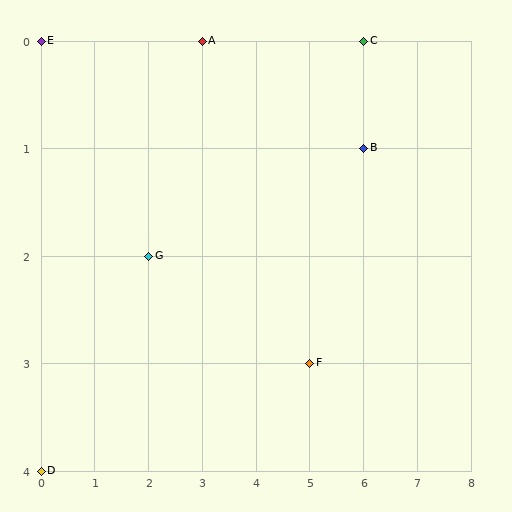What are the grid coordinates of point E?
Point E is at grid coordinates (0, 0).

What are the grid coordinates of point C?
Point C is at grid coordinates (6, 0).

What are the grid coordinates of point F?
Point F is at grid coordinates (5, 3).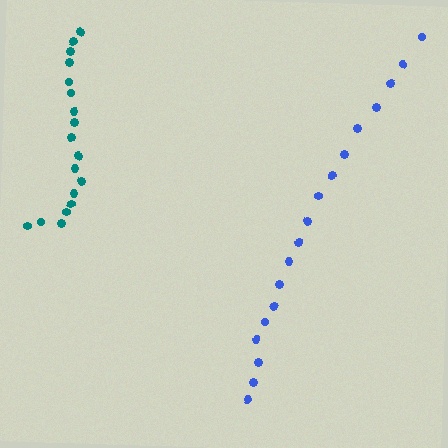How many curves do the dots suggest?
There are 2 distinct paths.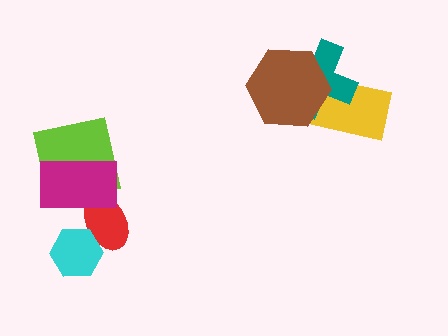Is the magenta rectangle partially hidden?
No, no other shape covers it.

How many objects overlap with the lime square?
1 object overlaps with the lime square.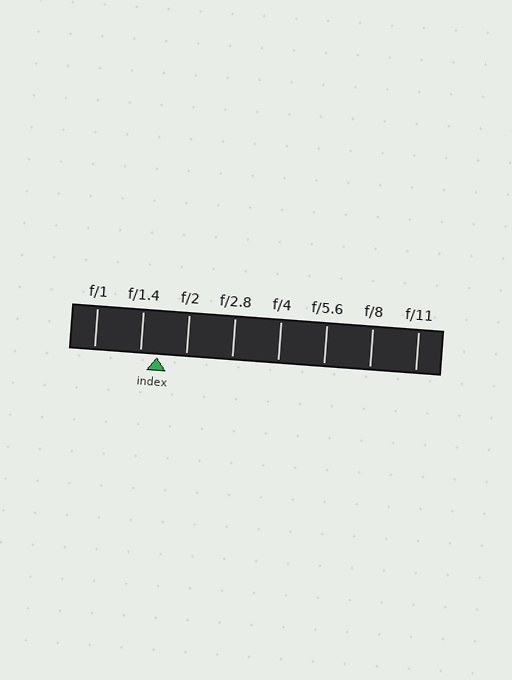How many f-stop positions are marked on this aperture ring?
There are 8 f-stop positions marked.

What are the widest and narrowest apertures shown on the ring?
The widest aperture shown is f/1 and the narrowest is f/11.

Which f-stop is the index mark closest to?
The index mark is closest to f/1.4.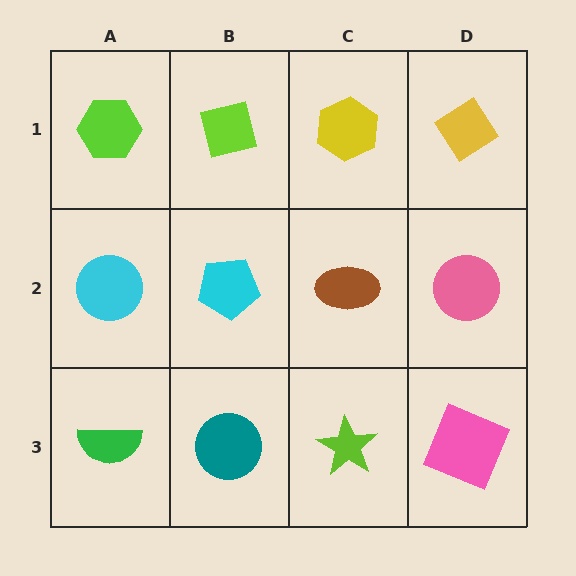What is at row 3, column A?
A green semicircle.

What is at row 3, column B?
A teal circle.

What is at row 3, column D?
A pink square.